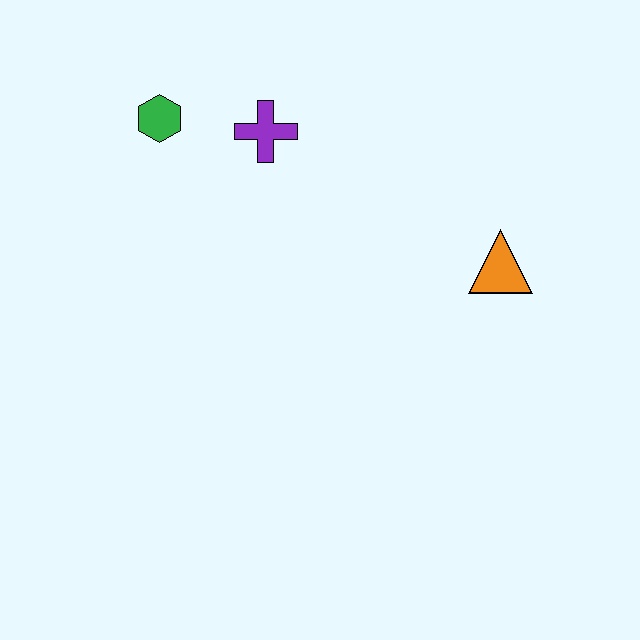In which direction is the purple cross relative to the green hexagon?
The purple cross is to the right of the green hexagon.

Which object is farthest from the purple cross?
The orange triangle is farthest from the purple cross.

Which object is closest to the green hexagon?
The purple cross is closest to the green hexagon.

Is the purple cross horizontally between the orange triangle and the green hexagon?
Yes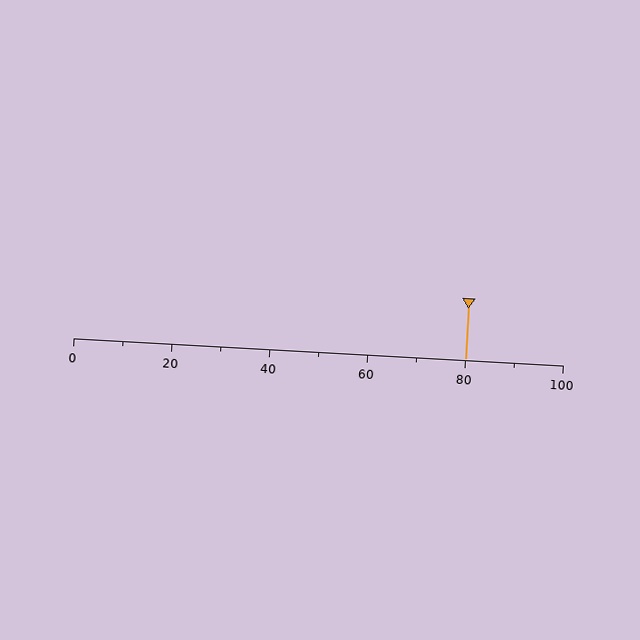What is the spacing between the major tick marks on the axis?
The major ticks are spaced 20 apart.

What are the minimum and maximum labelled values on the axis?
The axis runs from 0 to 100.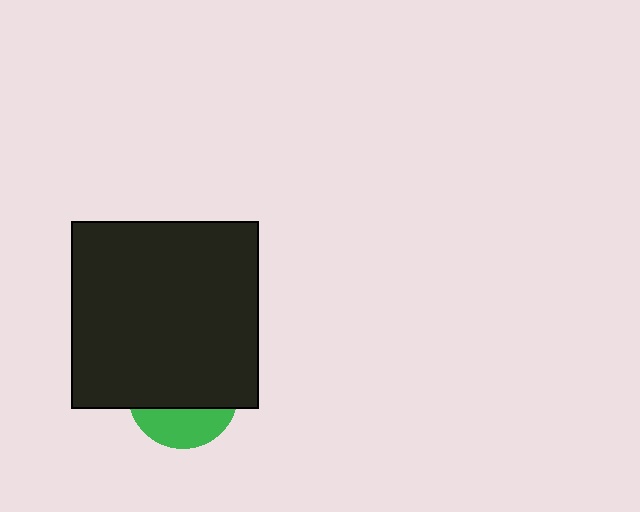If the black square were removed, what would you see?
You would see the complete green circle.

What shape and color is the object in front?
The object in front is a black square.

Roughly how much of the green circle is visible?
A small part of it is visible (roughly 32%).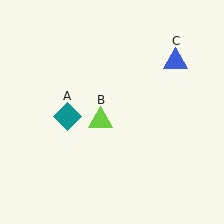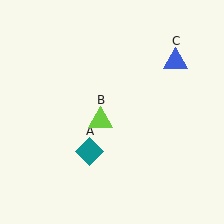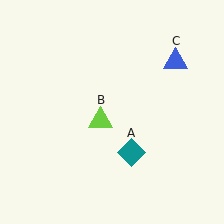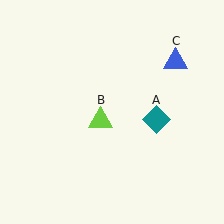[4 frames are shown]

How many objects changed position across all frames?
1 object changed position: teal diamond (object A).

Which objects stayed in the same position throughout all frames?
Lime triangle (object B) and blue triangle (object C) remained stationary.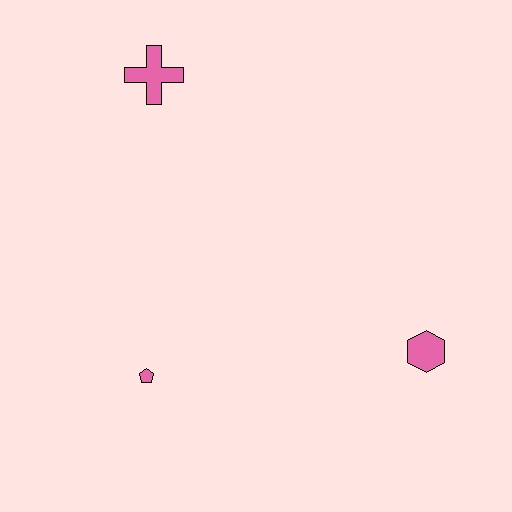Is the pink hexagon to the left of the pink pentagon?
No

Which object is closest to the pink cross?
The pink pentagon is closest to the pink cross.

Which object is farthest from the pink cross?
The pink hexagon is farthest from the pink cross.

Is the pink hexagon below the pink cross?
Yes